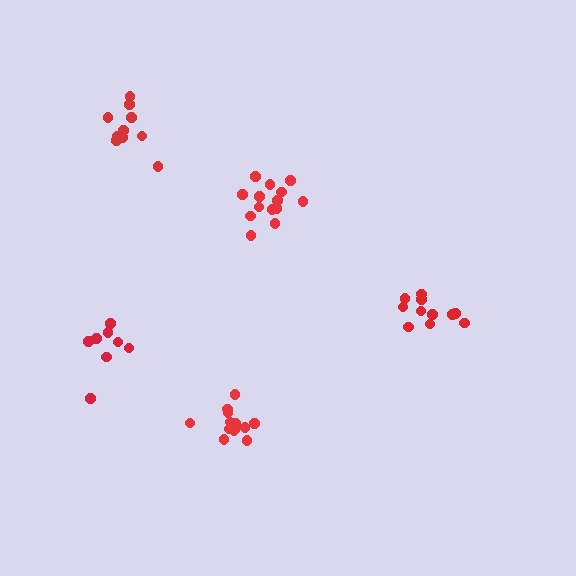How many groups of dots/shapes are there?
There are 5 groups.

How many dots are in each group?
Group 1: 11 dots, Group 2: 14 dots, Group 3: 8 dots, Group 4: 10 dots, Group 5: 13 dots (56 total).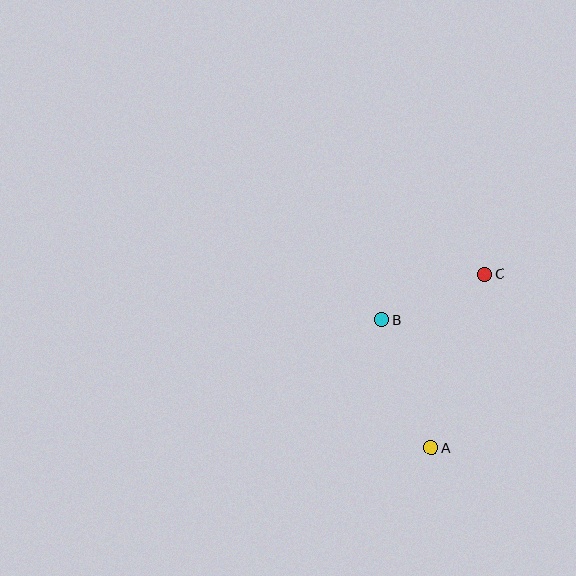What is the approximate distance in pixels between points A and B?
The distance between A and B is approximately 137 pixels.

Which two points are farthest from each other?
Points A and C are farthest from each other.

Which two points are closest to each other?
Points B and C are closest to each other.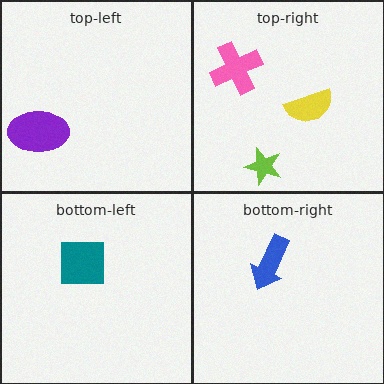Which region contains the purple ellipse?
The top-left region.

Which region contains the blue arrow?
The bottom-right region.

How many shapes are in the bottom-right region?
1.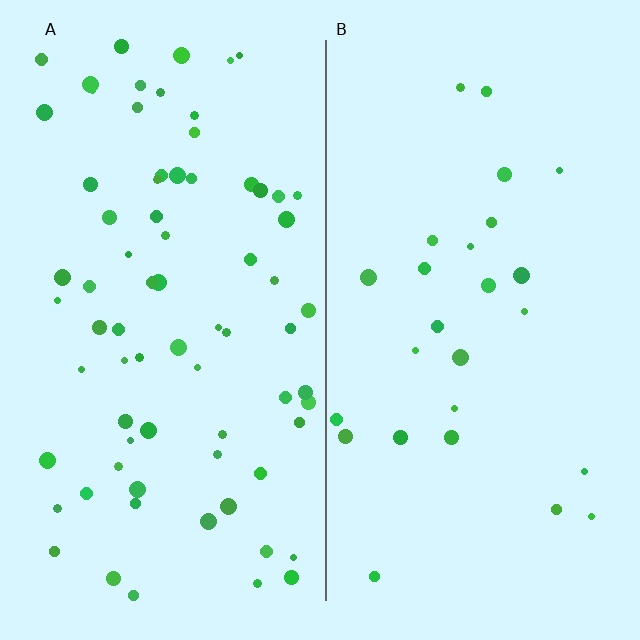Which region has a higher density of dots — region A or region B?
A (the left).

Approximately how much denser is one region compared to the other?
Approximately 2.8× — region A over region B.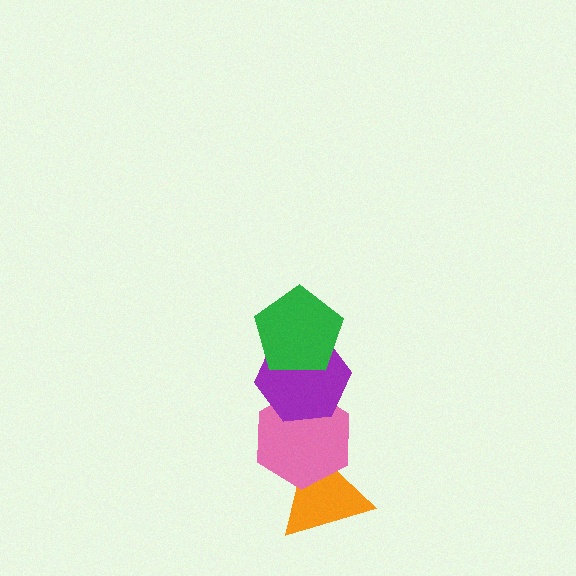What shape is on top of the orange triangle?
The pink hexagon is on top of the orange triangle.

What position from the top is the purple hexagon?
The purple hexagon is 2nd from the top.